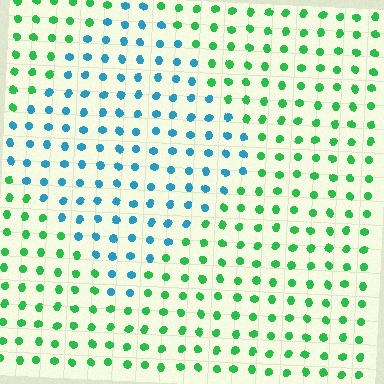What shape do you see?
I see a diamond.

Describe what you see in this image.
The image is filled with small green elements in a uniform arrangement. A diamond-shaped region is visible where the elements are tinted to a slightly different hue, forming a subtle color boundary.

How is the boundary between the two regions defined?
The boundary is defined purely by a slight shift in hue (about 62 degrees). Spacing, size, and orientation are identical on both sides.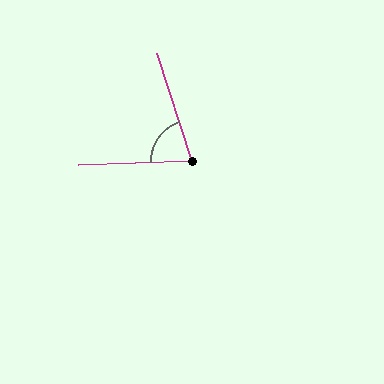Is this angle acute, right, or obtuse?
It is acute.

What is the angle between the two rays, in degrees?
Approximately 74 degrees.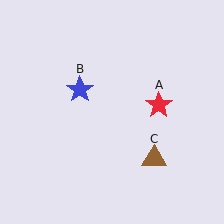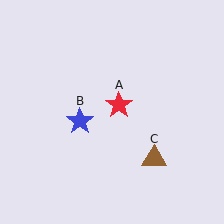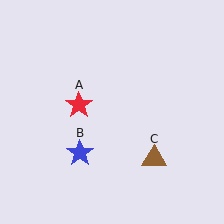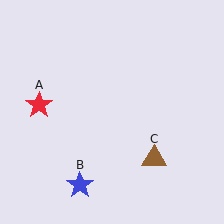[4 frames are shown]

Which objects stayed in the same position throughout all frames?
Brown triangle (object C) remained stationary.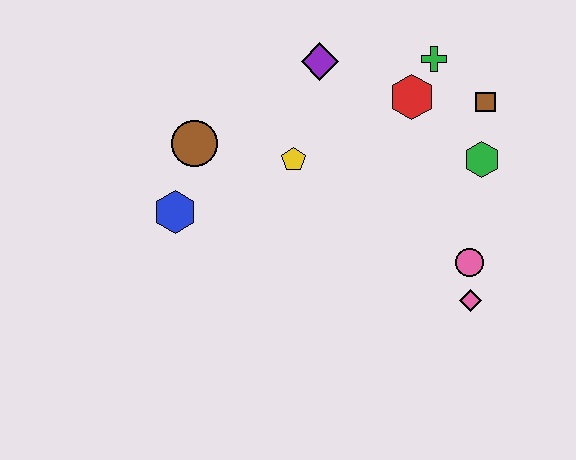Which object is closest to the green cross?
The red hexagon is closest to the green cross.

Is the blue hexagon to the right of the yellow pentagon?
No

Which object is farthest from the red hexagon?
The blue hexagon is farthest from the red hexagon.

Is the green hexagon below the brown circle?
Yes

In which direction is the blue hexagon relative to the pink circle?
The blue hexagon is to the left of the pink circle.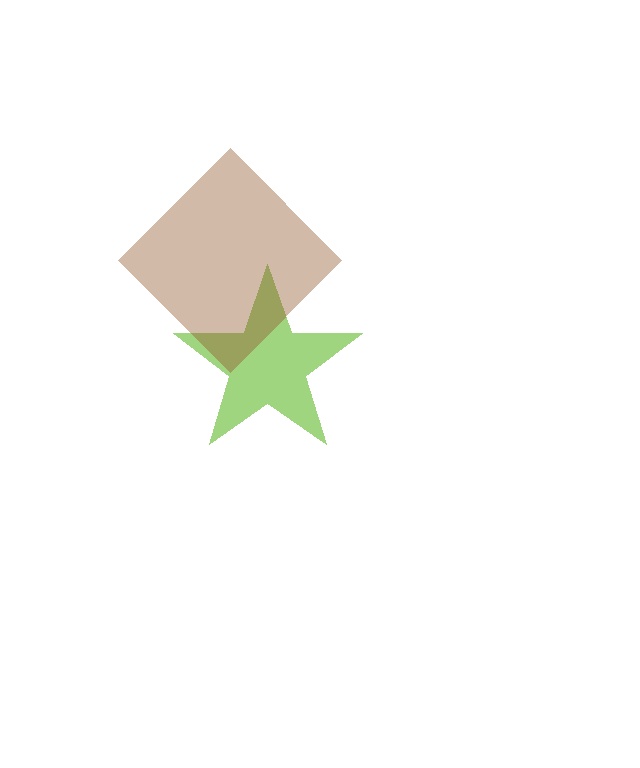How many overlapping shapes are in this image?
There are 2 overlapping shapes in the image.